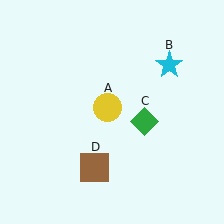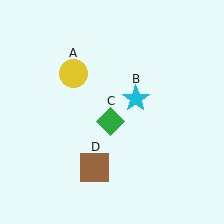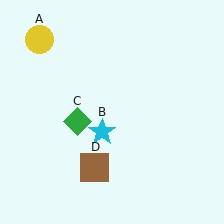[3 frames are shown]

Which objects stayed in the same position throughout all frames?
Brown square (object D) remained stationary.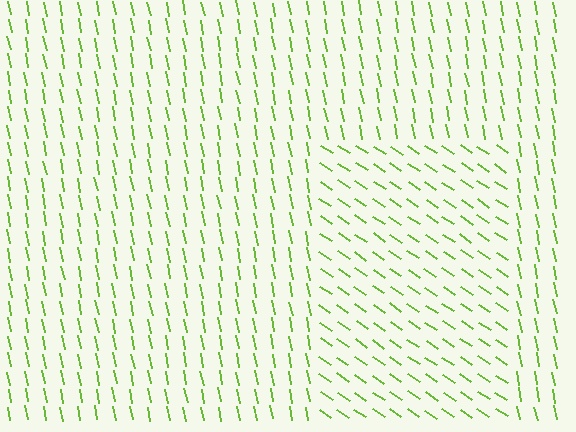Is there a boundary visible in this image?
Yes, there is a texture boundary formed by a change in line orientation.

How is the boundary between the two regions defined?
The boundary is defined purely by a change in line orientation (approximately 45 degrees difference). All lines are the same color and thickness.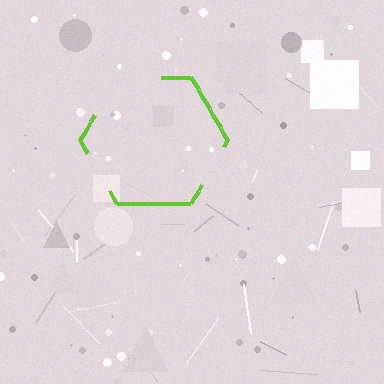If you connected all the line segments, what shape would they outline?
They would outline a hexagon.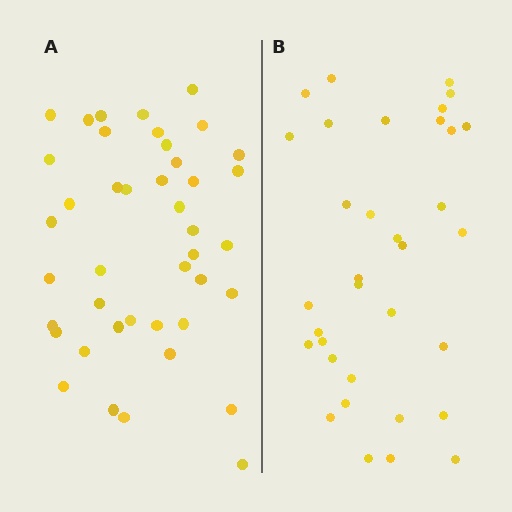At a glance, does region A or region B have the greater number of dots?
Region A (the left region) has more dots.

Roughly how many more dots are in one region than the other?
Region A has roughly 8 or so more dots than region B.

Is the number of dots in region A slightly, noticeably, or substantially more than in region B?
Region A has only slightly more — the two regions are fairly close. The ratio is roughly 1.2 to 1.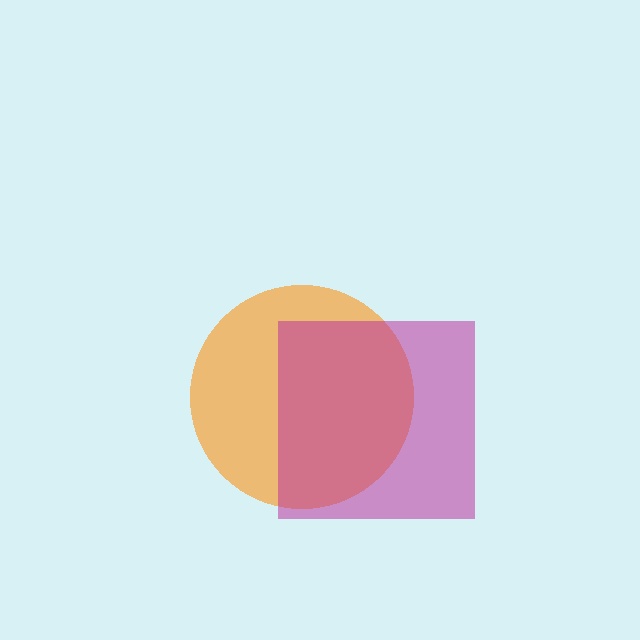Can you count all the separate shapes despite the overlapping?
Yes, there are 2 separate shapes.